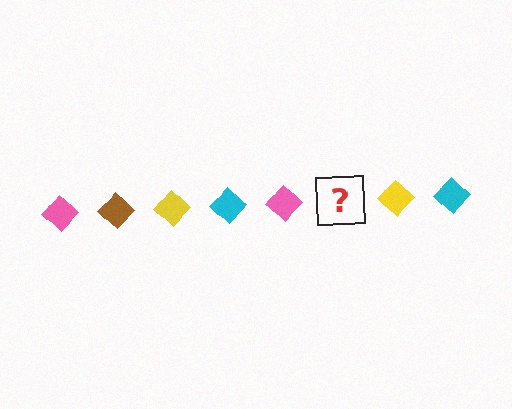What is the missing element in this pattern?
The missing element is a brown diamond.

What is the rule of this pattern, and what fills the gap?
The rule is that the pattern cycles through pink, brown, yellow, cyan diamonds. The gap should be filled with a brown diamond.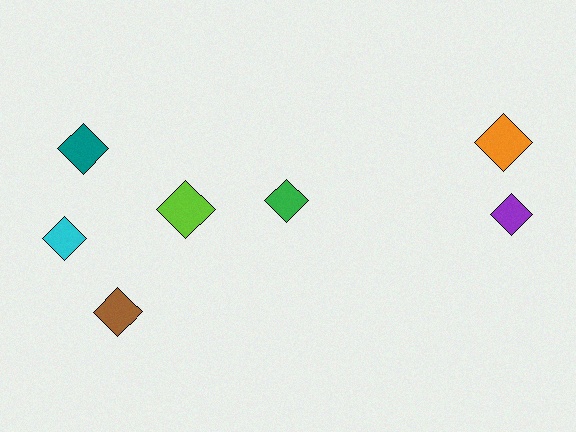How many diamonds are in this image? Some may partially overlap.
There are 7 diamonds.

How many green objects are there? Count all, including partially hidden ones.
There is 1 green object.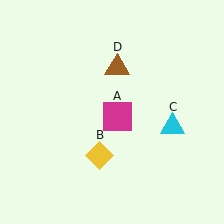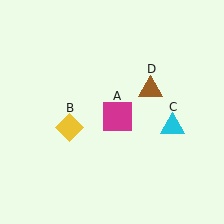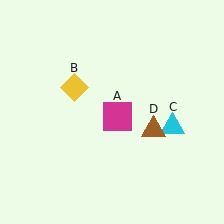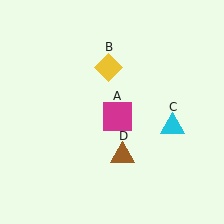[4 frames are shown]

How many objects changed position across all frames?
2 objects changed position: yellow diamond (object B), brown triangle (object D).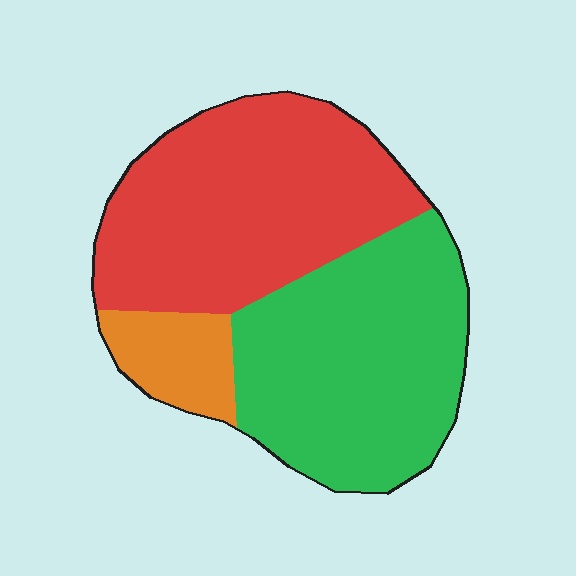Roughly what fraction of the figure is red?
Red covers about 45% of the figure.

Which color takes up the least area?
Orange, at roughly 10%.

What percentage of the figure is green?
Green covers roughly 45% of the figure.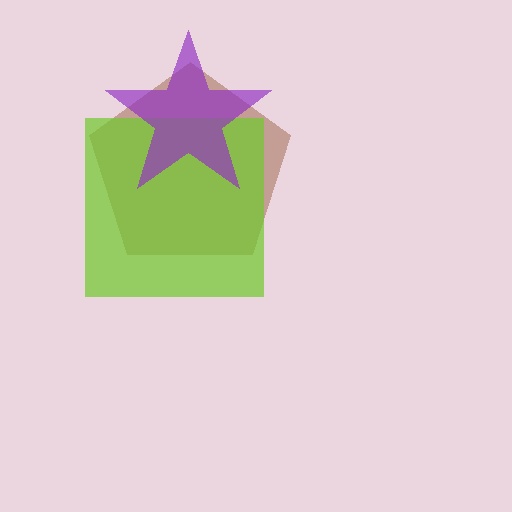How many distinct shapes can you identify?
There are 3 distinct shapes: a brown pentagon, a lime square, a purple star.